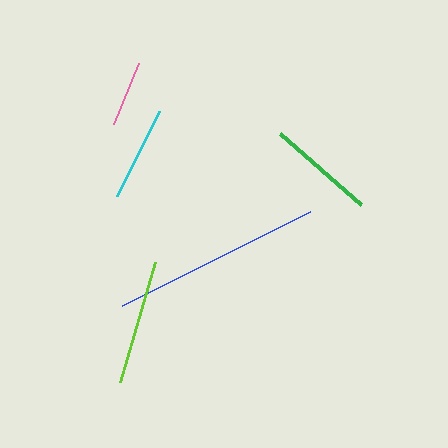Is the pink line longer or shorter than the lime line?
The lime line is longer than the pink line.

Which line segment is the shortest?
The pink line is the shortest at approximately 65 pixels.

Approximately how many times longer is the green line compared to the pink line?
The green line is approximately 1.7 times the length of the pink line.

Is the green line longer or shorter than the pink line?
The green line is longer than the pink line.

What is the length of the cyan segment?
The cyan segment is approximately 95 pixels long.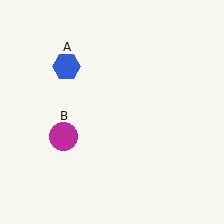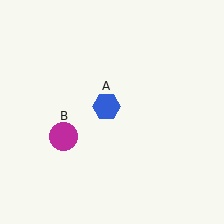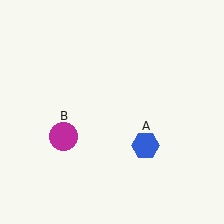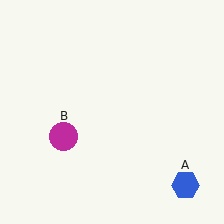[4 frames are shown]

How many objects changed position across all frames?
1 object changed position: blue hexagon (object A).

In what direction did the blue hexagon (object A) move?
The blue hexagon (object A) moved down and to the right.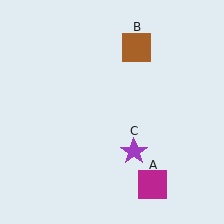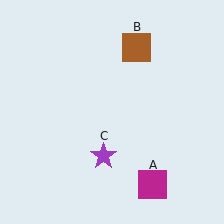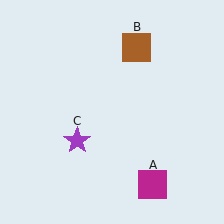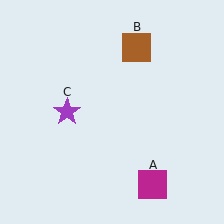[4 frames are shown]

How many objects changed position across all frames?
1 object changed position: purple star (object C).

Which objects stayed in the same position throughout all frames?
Magenta square (object A) and brown square (object B) remained stationary.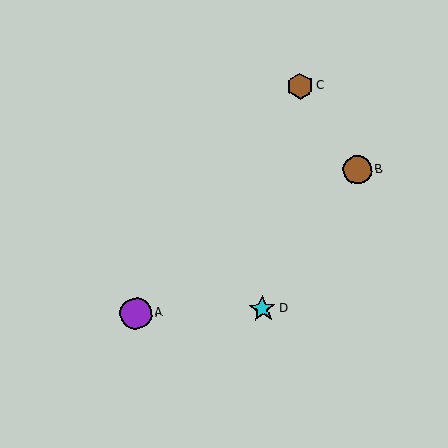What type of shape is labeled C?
Shape C is a brown hexagon.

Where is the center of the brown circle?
The center of the brown circle is at (358, 170).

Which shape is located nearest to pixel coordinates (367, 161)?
The brown circle (labeled B) at (358, 170) is nearest to that location.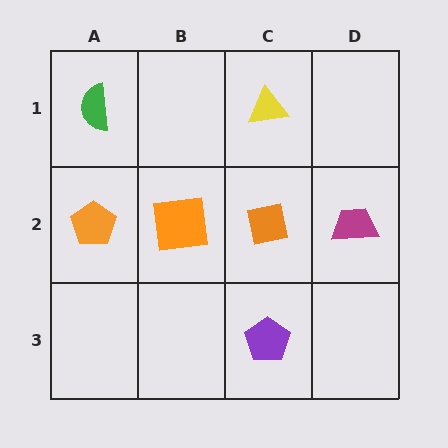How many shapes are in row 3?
1 shape.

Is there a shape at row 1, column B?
No, that cell is empty.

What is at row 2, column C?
An orange square.